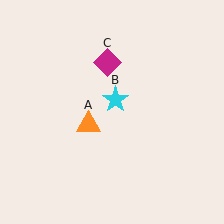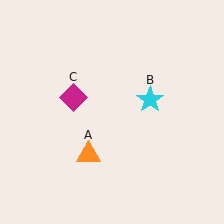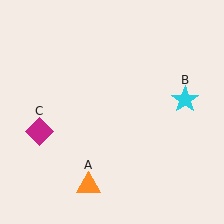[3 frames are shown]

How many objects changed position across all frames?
3 objects changed position: orange triangle (object A), cyan star (object B), magenta diamond (object C).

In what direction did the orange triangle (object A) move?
The orange triangle (object A) moved down.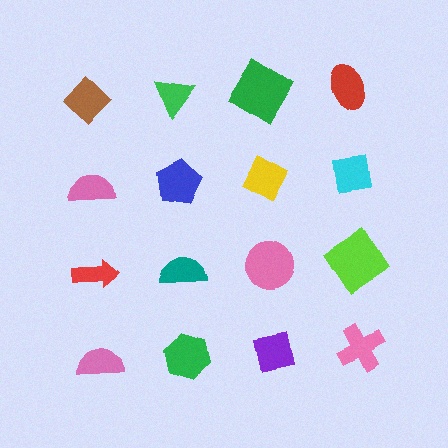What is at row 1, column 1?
A brown diamond.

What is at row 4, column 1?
A pink semicircle.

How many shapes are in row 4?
4 shapes.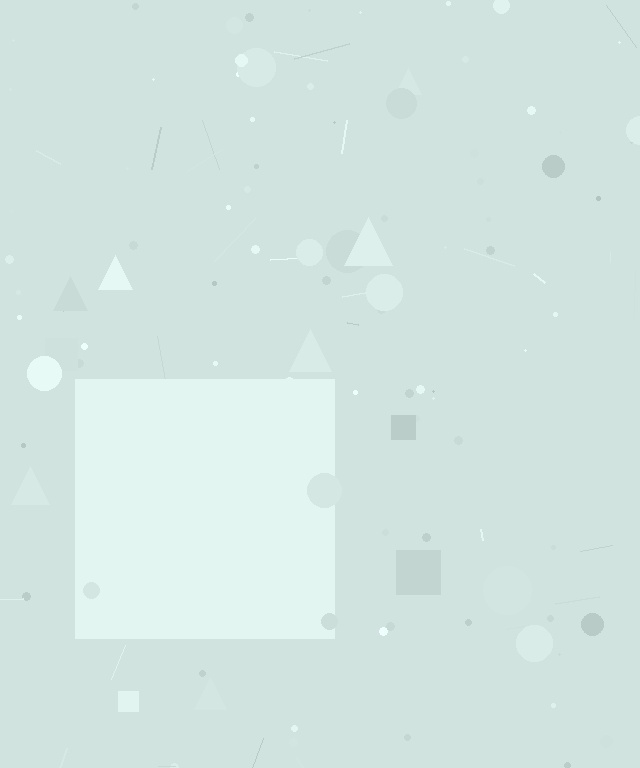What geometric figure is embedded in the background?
A square is embedded in the background.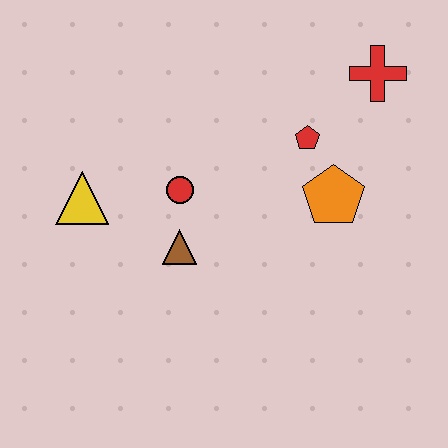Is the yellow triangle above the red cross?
No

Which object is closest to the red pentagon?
The orange pentagon is closest to the red pentagon.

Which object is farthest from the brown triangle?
The red cross is farthest from the brown triangle.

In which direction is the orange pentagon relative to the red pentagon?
The orange pentagon is below the red pentagon.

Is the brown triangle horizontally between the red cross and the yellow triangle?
Yes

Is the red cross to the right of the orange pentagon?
Yes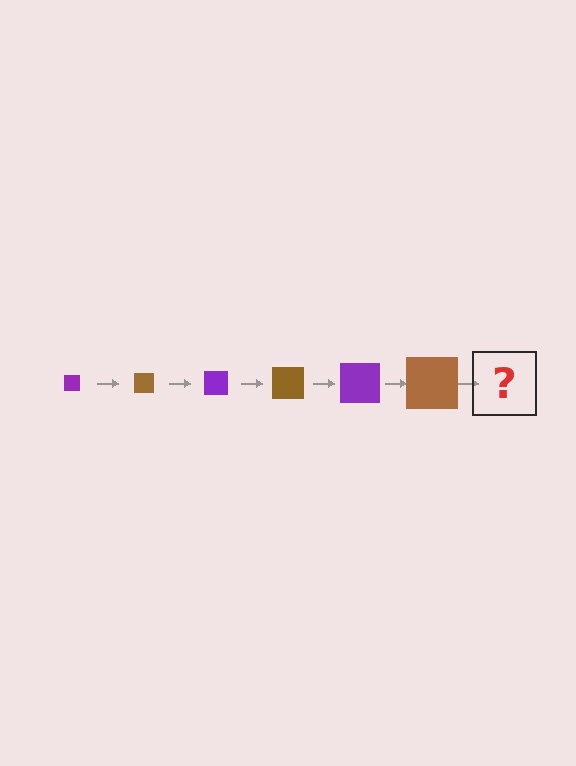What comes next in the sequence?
The next element should be a purple square, larger than the previous one.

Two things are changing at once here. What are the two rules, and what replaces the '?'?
The two rules are that the square grows larger each step and the color cycles through purple and brown. The '?' should be a purple square, larger than the previous one.